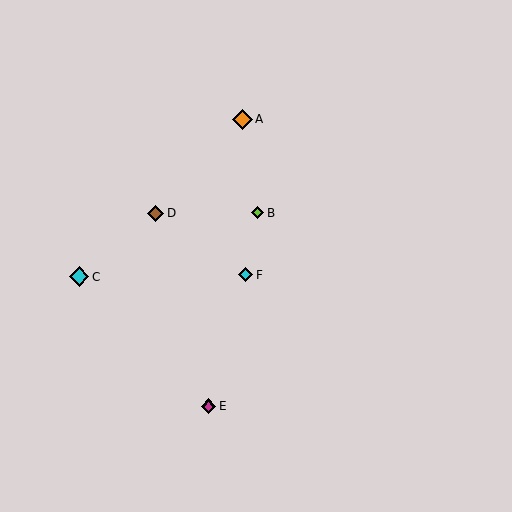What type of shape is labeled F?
Shape F is a cyan diamond.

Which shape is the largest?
The orange diamond (labeled A) is the largest.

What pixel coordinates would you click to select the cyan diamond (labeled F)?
Click at (246, 275) to select the cyan diamond F.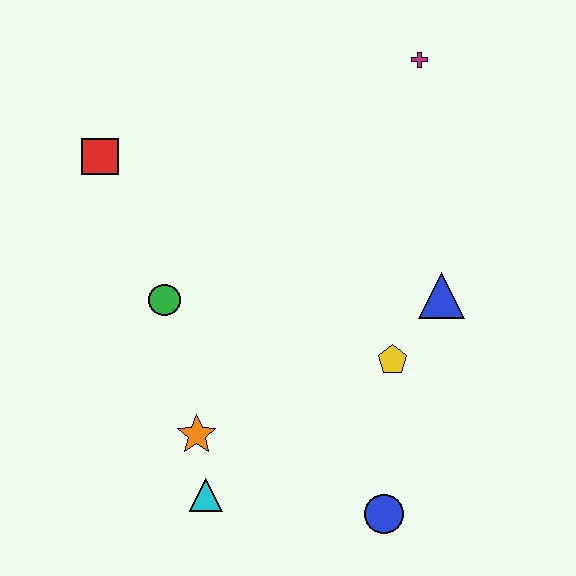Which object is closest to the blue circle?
The yellow pentagon is closest to the blue circle.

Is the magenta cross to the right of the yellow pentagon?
Yes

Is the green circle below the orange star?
No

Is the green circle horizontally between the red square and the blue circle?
Yes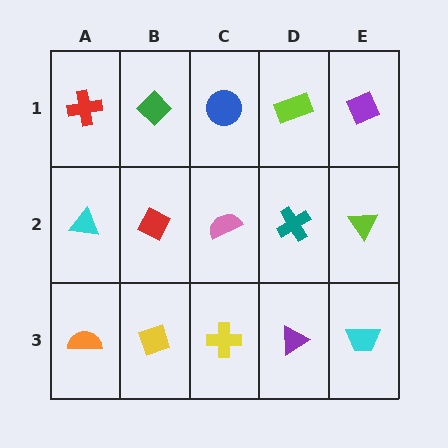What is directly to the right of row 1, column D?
A purple diamond.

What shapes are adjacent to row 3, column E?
A lime triangle (row 2, column E), a purple triangle (row 3, column D).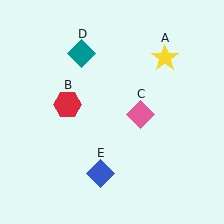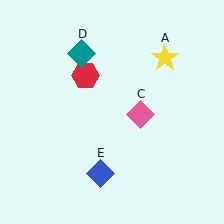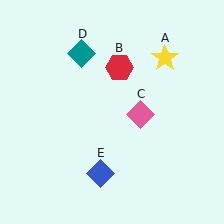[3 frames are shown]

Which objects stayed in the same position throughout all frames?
Yellow star (object A) and pink diamond (object C) and teal diamond (object D) and blue diamond (object E) remained stationary.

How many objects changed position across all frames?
1 object changed position: red hexagon (object B).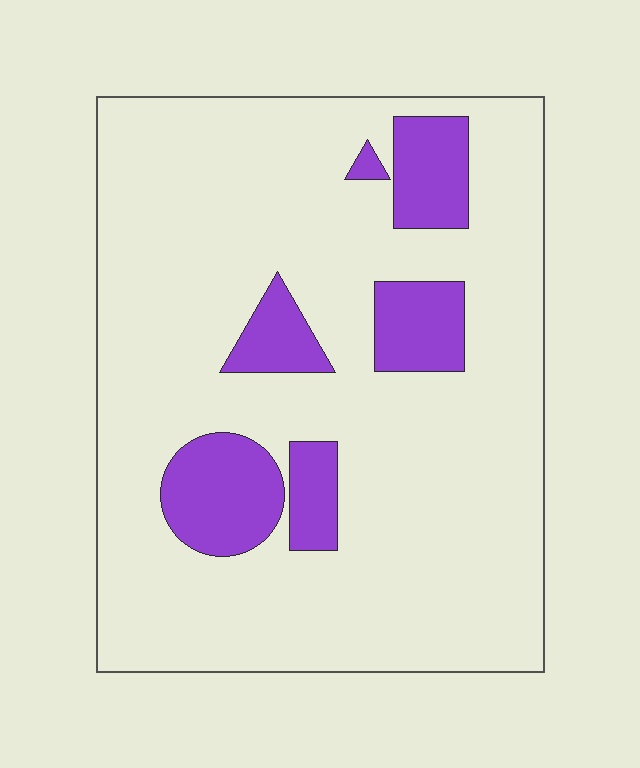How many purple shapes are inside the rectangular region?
6.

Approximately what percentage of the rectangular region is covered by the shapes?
Approximately 15%.